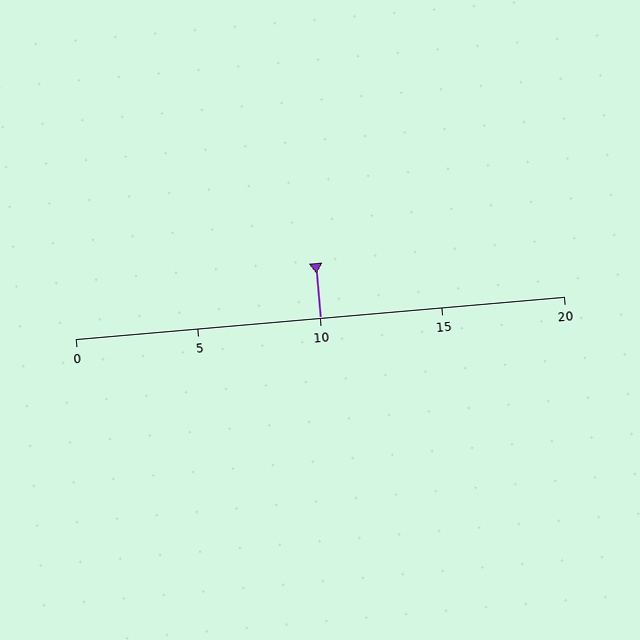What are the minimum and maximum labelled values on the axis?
The axis runs from 0 to 20.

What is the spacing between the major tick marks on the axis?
The major ticks are spaced 5 apart.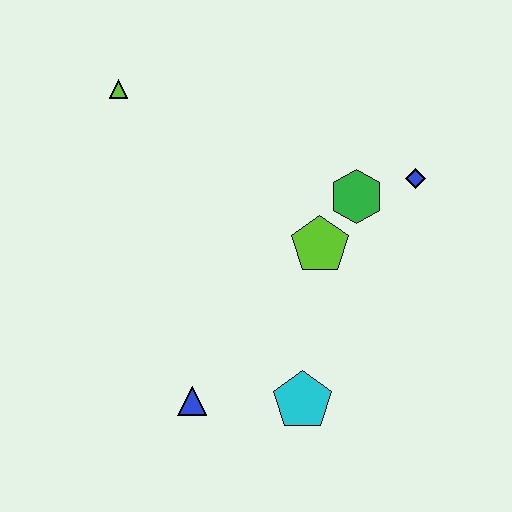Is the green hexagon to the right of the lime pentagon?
Yes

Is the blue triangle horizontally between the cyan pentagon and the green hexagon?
No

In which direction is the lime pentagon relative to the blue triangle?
The lime pentagon is above the blue triangle.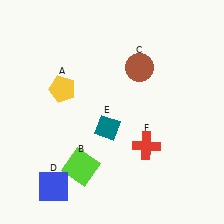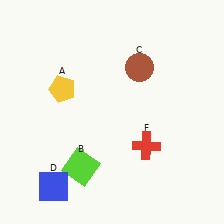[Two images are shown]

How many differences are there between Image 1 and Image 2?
There is 1 difference between the two images.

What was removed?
The teal diamond (E) was removed in Image 2.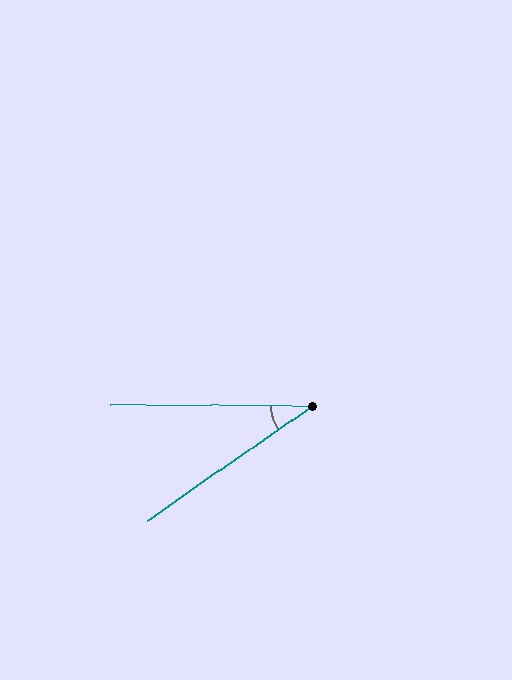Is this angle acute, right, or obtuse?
It is acute.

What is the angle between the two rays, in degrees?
Approximately 35 degrees.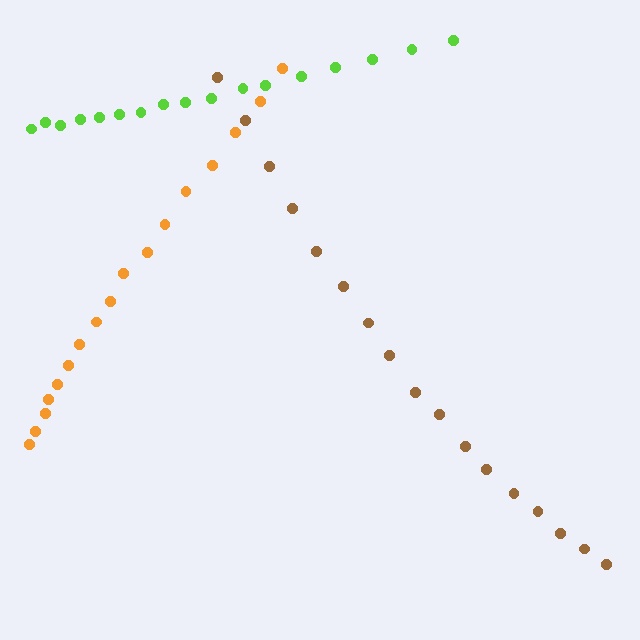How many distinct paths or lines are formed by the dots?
There are 3 distinct paths.